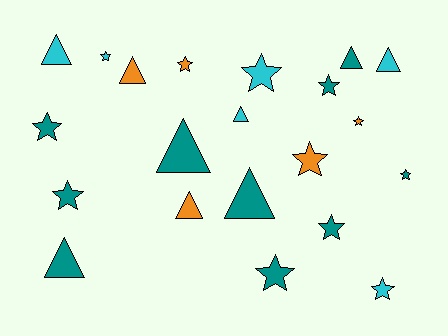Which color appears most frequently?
Teal, with 10 objects.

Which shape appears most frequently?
Star, with 12 objects.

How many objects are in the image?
There are 21 objects.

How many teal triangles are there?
There are 4 teal triangles.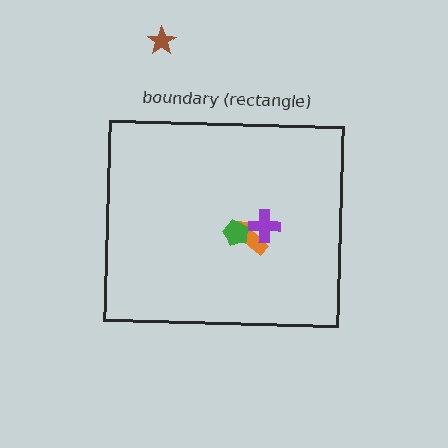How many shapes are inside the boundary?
3 inside, 1 outside.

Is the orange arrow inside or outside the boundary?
Inside.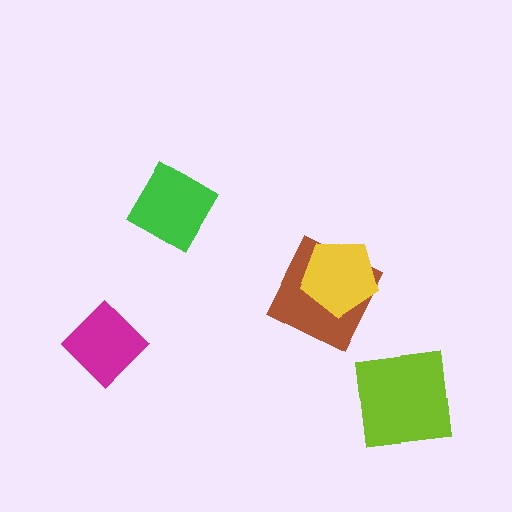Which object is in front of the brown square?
The yellow pentagon is in front of the brown square.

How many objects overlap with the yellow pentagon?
1 object overlaps with the yellow pentagon.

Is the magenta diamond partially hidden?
No, no other shape covers it.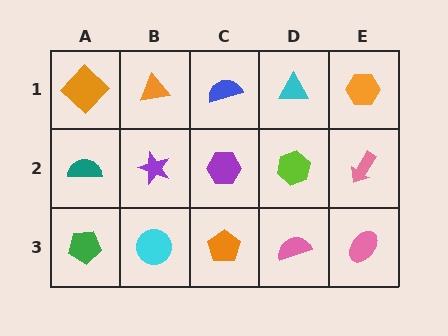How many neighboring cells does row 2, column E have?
3.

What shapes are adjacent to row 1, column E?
A pink arrow (row 2, column E), a cyan triangle (row 1, column D).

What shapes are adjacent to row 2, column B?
An orange triangle (row 1, column B), a cyan circle (row 3, column B), a teal semicircle (row 2, column A), a purple hexagon (row 2, column C).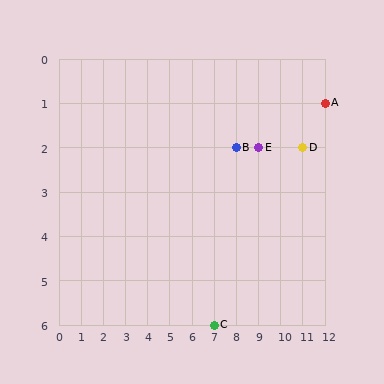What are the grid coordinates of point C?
Point C is at grid coordinates (7, 6).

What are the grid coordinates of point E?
Point E is at grid coordinates (9, 2).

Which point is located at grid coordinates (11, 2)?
Point D is at (11, 2).